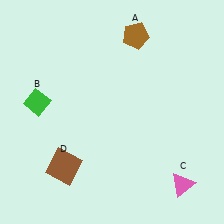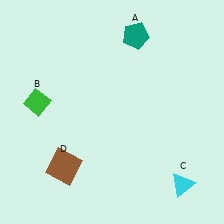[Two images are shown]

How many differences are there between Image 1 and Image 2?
There are 2 differences between the two images.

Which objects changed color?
A changed from brown to teal. C changed from pink to cyan.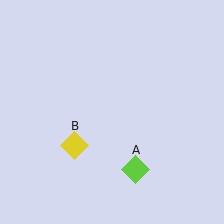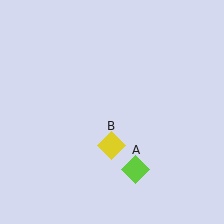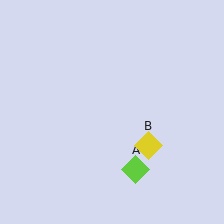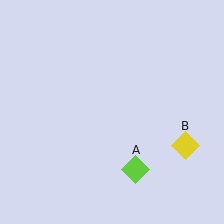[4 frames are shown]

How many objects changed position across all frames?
1 object changed position: yellow diamond (object B).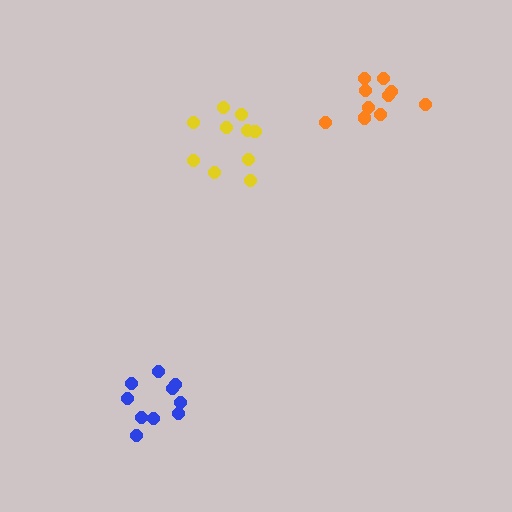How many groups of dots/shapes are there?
There are 3 groups.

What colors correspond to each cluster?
The clusters are colored: orange, yellow, blue.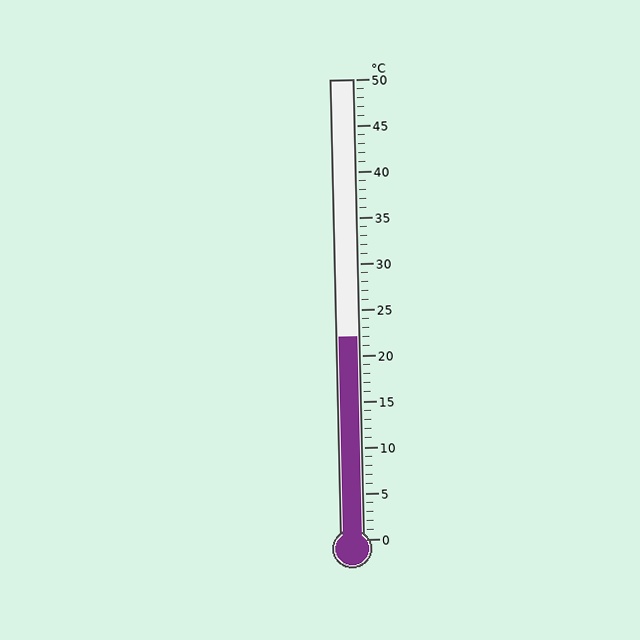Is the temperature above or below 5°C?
The temperature is above 5°C.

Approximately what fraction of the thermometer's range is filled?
The thermometer is filled to approximately 45% of its range.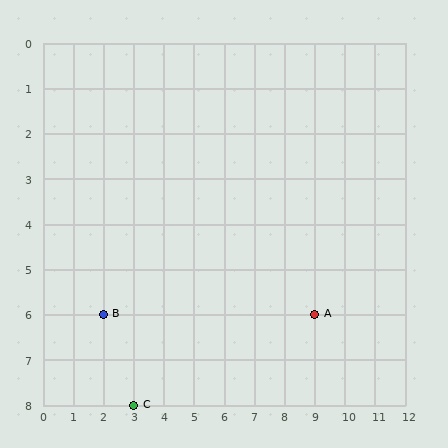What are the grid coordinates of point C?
Point C is at grid coordinates (3, 8).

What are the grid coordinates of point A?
Point A is at grid coordinates (9, 6).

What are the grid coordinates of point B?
Point B is at grid coordinates (2, 6).